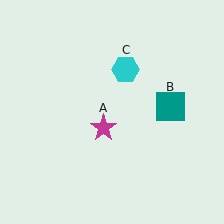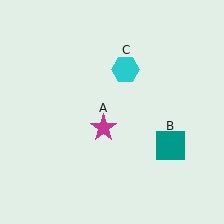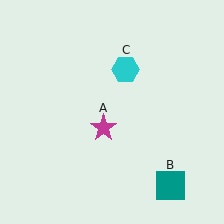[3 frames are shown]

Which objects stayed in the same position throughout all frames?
Magenta star (object A) and cyan hexagon (object C) remained stationary.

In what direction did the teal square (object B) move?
The teal square (object B) moved down.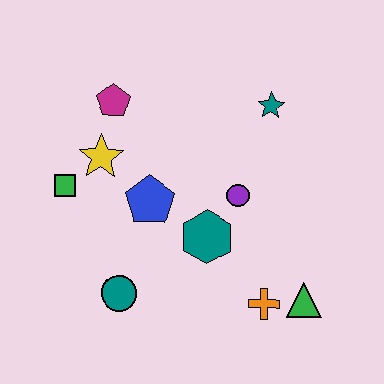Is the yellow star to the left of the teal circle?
Yes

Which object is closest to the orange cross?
The green triangle is closest to the orange cross.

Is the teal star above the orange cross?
Yes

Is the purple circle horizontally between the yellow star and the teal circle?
No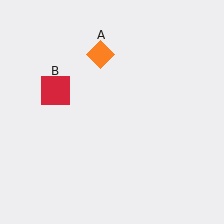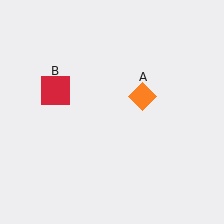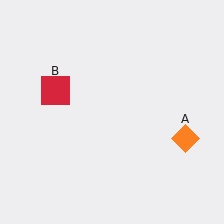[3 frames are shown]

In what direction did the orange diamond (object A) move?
The orange diamond (object A) moved down and to the right.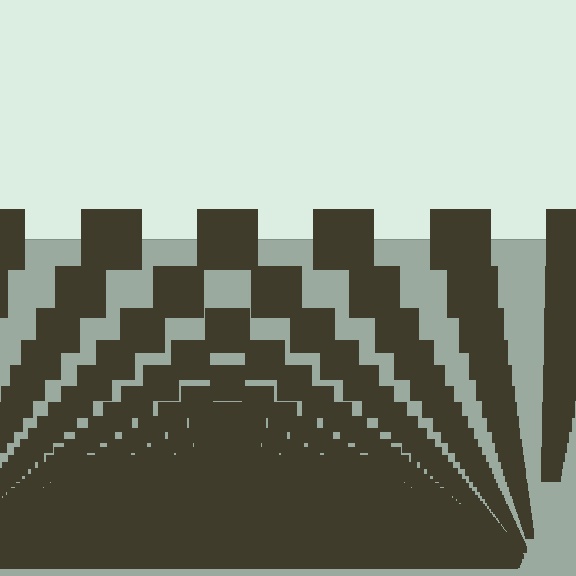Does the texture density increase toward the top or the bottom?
Density increases toward the bottom.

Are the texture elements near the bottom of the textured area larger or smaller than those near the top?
Smaller. The gradient is inverted — elements near the bottom are smaller and denser.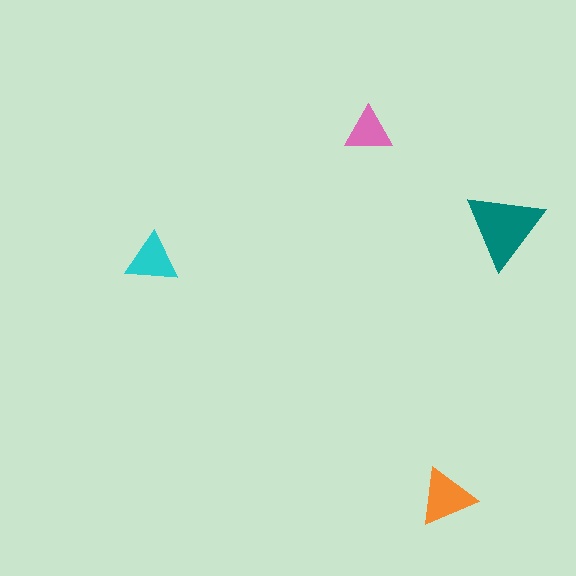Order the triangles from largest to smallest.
the teal one, the orange one, the cyan one, the pink one.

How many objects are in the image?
There are 4 objects in the image.